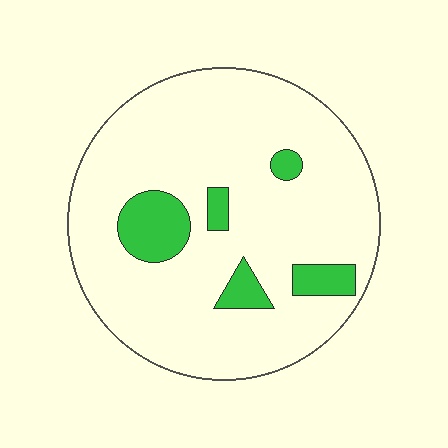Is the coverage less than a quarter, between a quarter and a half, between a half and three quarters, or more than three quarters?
Less than a quarter.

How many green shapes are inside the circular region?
5.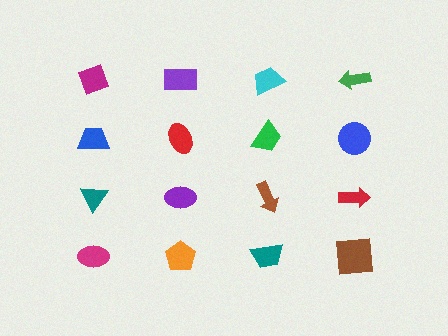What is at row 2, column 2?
A red ellipse.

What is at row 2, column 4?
A blue circle.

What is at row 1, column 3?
A cyan trapezoid.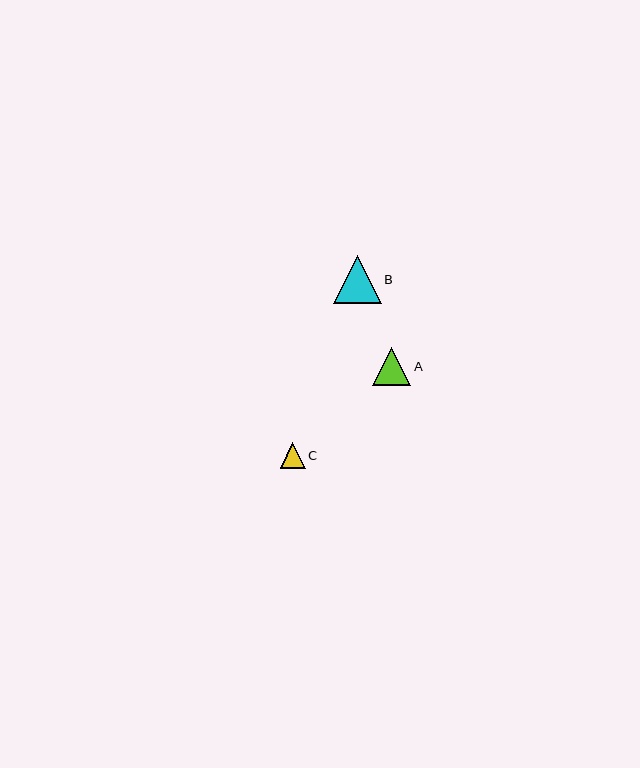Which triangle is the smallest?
Triangle C is the smallest with a size of approximately 25 pixels.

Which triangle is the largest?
Triangle B is the largest with a size of approximately 48 pixels.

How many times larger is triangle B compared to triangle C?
Triangle B is approximately 1.9 times the size of triangle C.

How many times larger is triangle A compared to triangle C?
Triangle A is approximately 1.5 times the size of triangle C.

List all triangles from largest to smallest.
From largest to smallest: B, A, C.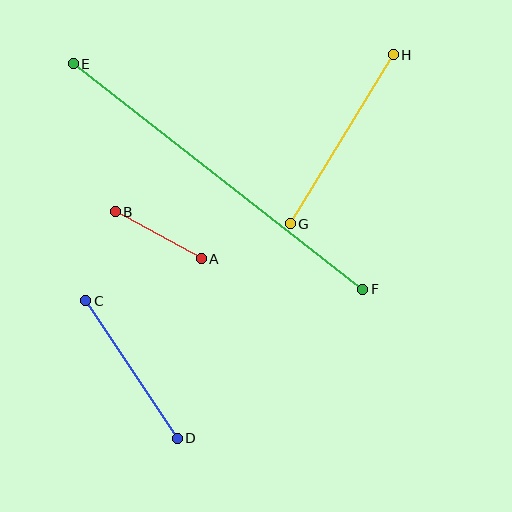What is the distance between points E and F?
The distance is approximately 367 pixels.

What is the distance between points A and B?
The distance is approximately 98 pixels.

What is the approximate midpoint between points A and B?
The midpoint is at approximately (158, 235) pixels.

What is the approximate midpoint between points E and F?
The midpoint is at approximately (218, 176) pixels.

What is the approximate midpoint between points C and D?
The midpoint is at approximately (132, 370) pixels.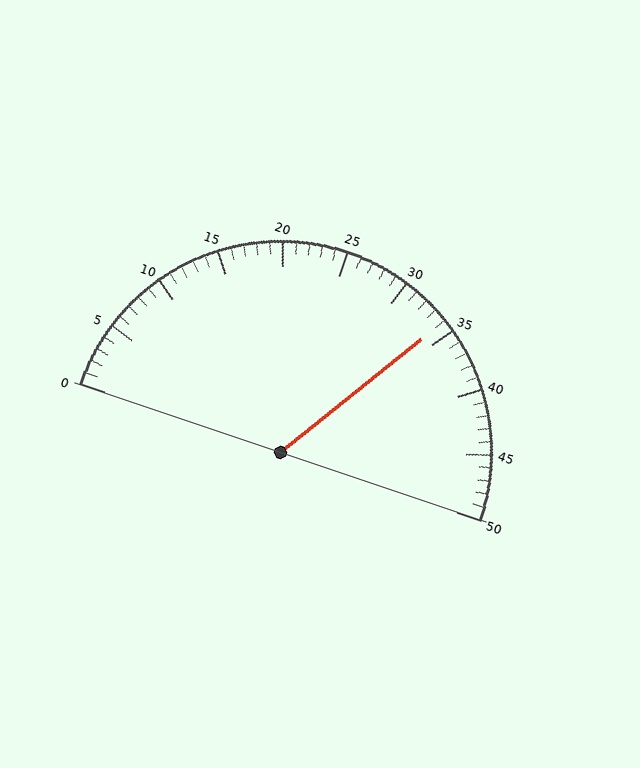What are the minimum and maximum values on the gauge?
The gauge ranges from 0 to 50.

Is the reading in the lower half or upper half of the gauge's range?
The reading is in the upper half of the range (0 to 50).